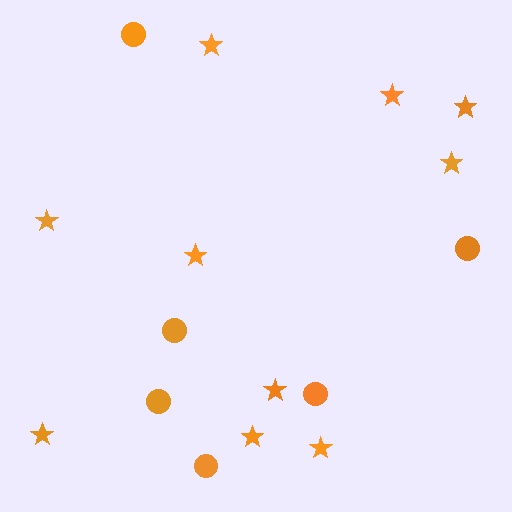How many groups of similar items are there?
There are 2 groups: one group of stars (10) and one group of circles (6).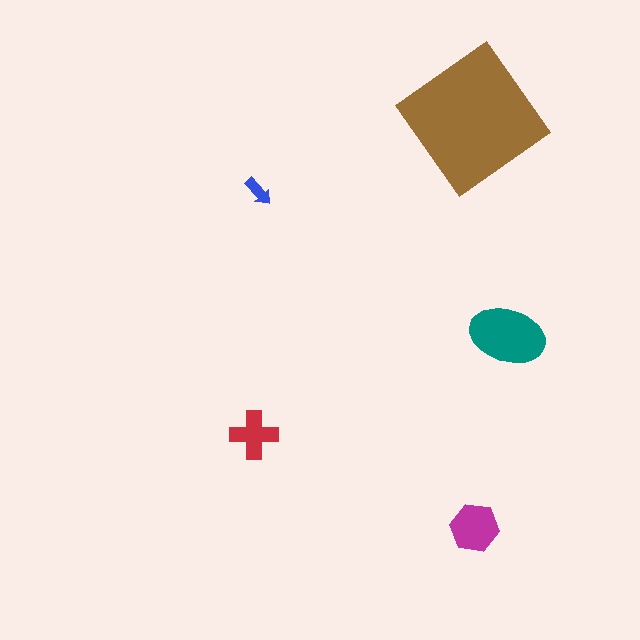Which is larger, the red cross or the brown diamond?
The brown diamond.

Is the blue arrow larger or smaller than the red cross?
Smaller.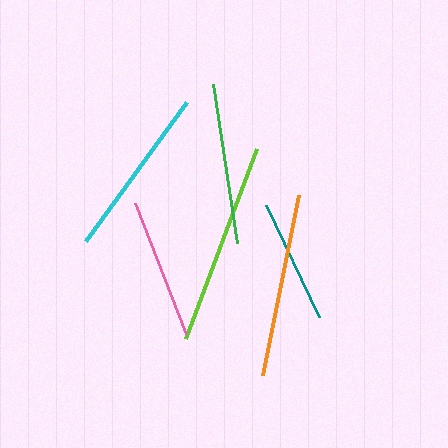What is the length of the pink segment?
The pink segment is approximately 141 pixels long.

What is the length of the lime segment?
The lime segment is approximately 203 pixels long.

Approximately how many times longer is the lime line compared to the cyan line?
The lime line is approximately 1.2 times the length of the cyan line.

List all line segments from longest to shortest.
From longest to shortest: lime, orange, cyan, green, pink, teal.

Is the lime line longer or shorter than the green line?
The lime line is longer than the green line.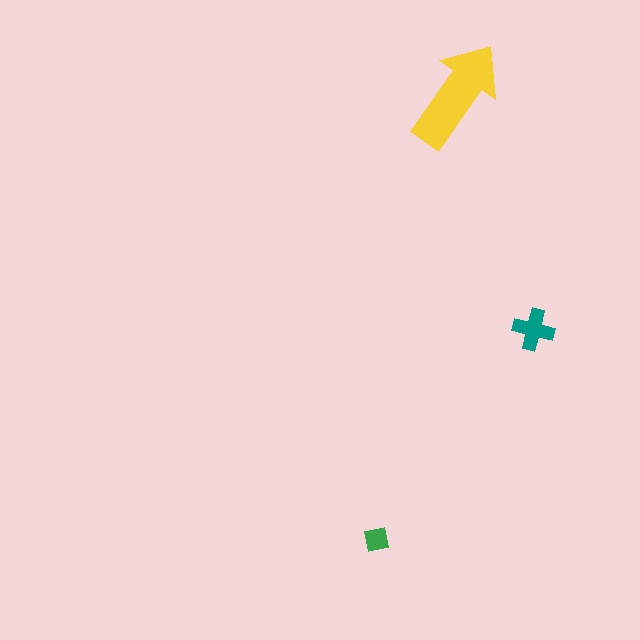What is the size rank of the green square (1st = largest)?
3rd.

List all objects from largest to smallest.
The yellow arrow, the teal cross, the green square.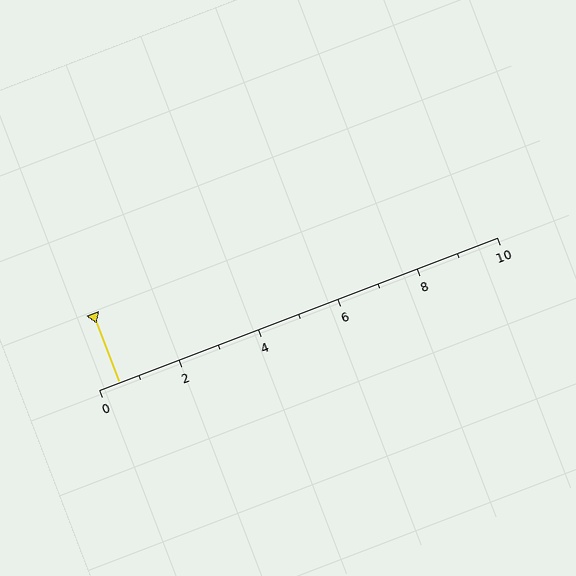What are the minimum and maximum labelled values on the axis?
The axis runs from 0 to 10.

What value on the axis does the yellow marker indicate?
The marker indicates approximately 0.5.